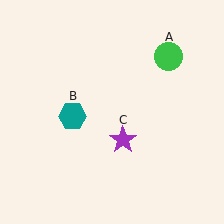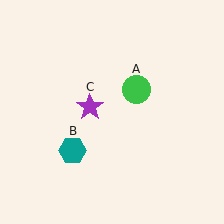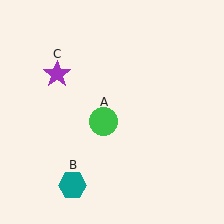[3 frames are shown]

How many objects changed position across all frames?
3 objects changed position: green circle (object A), teal hexagon (object B), purple star (object C).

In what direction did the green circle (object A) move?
The green circle (object A) moved down and to the left.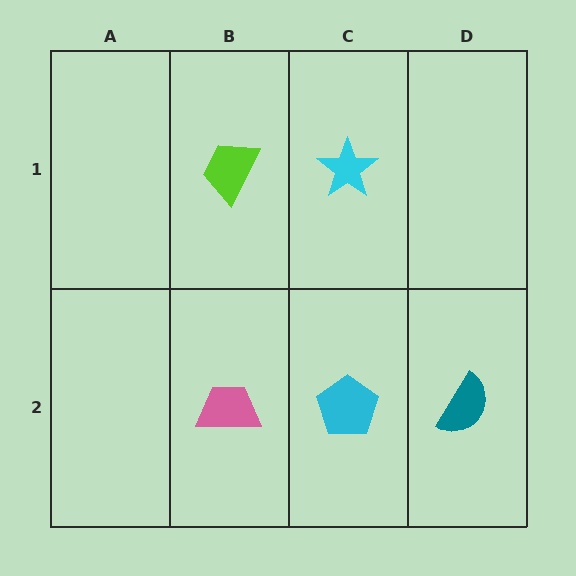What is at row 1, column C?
A cyan star.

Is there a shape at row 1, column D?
No, that cell is empty.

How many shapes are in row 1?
2 shapes.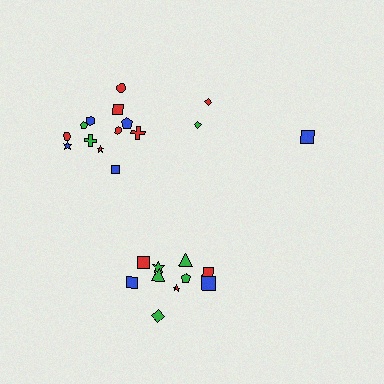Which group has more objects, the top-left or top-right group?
The top-left group.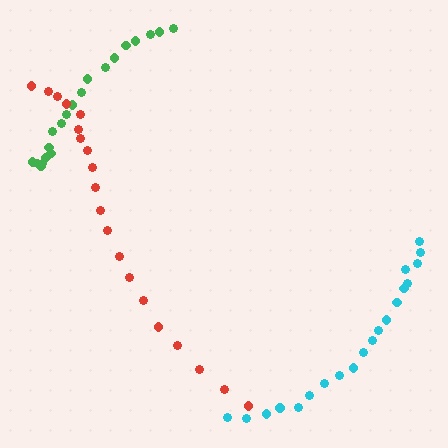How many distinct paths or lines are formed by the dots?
There are 3 distinct paths.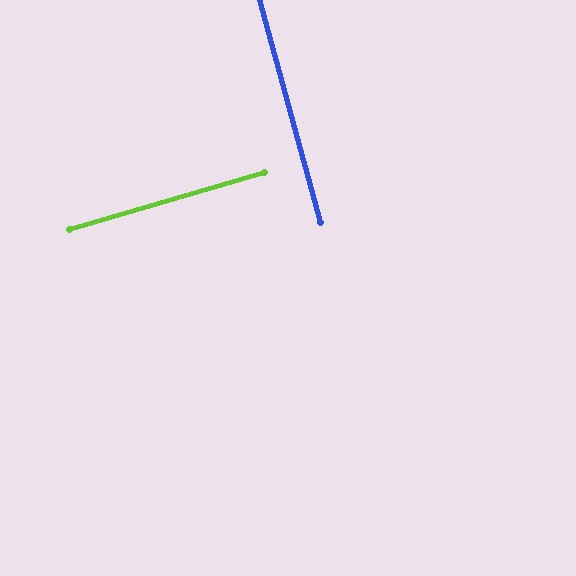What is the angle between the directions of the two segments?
Approximately 89 degrees.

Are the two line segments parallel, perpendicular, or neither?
Perpendicular — they meet at approximately 89°.